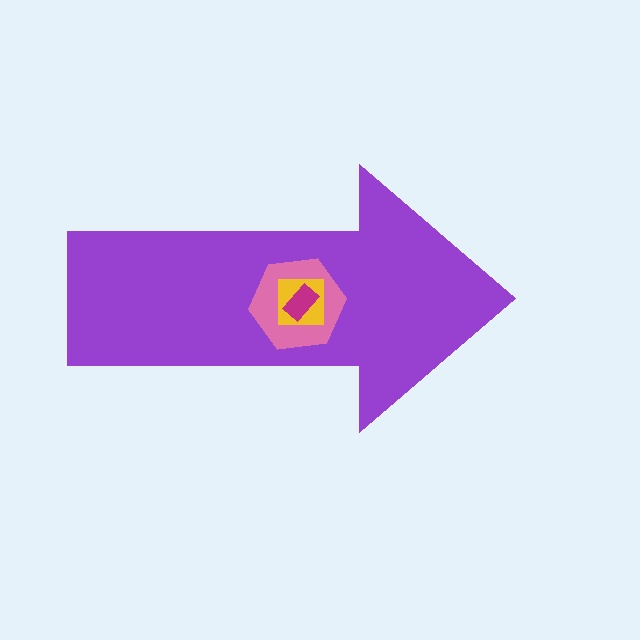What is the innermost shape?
The magenta rectangle.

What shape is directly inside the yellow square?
The magenta rectangle.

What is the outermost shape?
The purple arrow.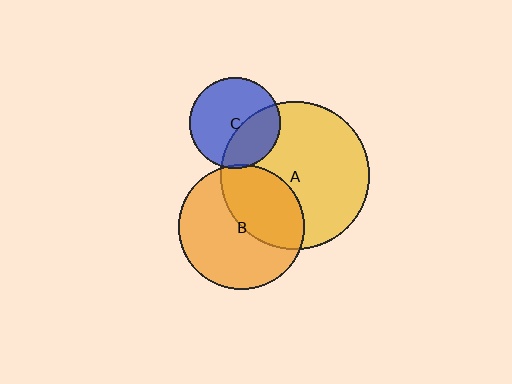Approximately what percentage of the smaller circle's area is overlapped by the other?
Approximately 35%.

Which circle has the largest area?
Circle A (yellow).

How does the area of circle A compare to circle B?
Approximately 1.4 times.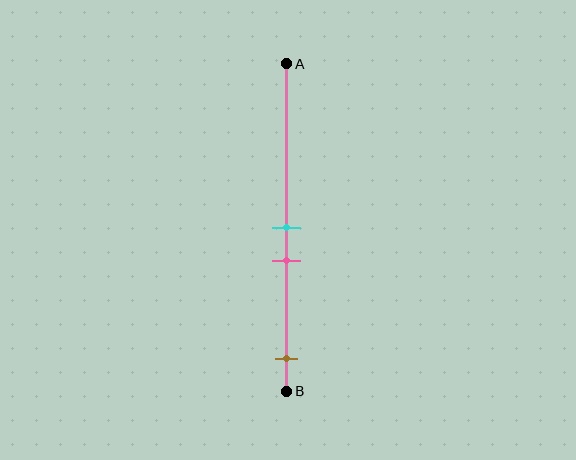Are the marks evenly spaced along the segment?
No, the marks are not evenly spaced.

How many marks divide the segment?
There are 3 marks dividing the segment.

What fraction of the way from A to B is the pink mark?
The pink mark is approximately 60% (0.6) of the way from A to B.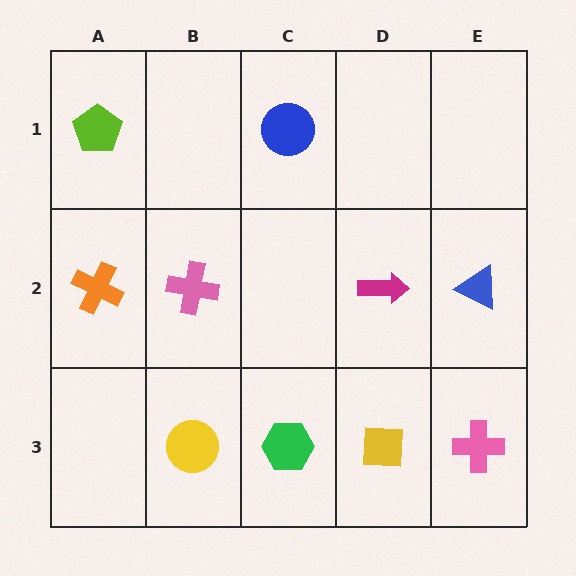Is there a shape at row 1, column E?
No, that cell is empty.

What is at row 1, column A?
A lime pentagon.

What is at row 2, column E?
A blue triangle.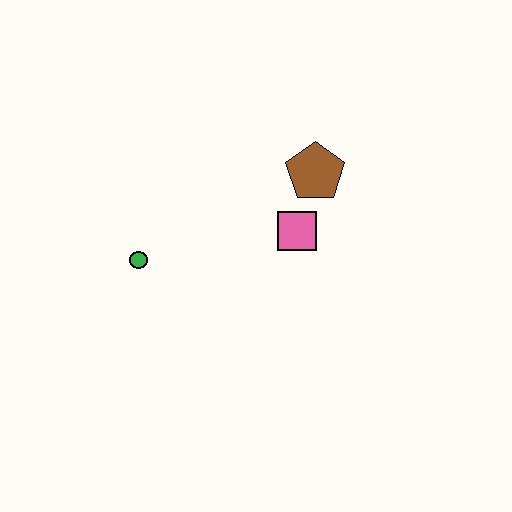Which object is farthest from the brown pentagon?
The green circle is farthest from the brown pentagon.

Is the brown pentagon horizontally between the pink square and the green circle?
No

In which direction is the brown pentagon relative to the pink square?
The brown pentagon is above the pink square.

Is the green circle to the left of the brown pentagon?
Yes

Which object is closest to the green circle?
The pink square is closest to the green circle.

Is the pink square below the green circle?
No